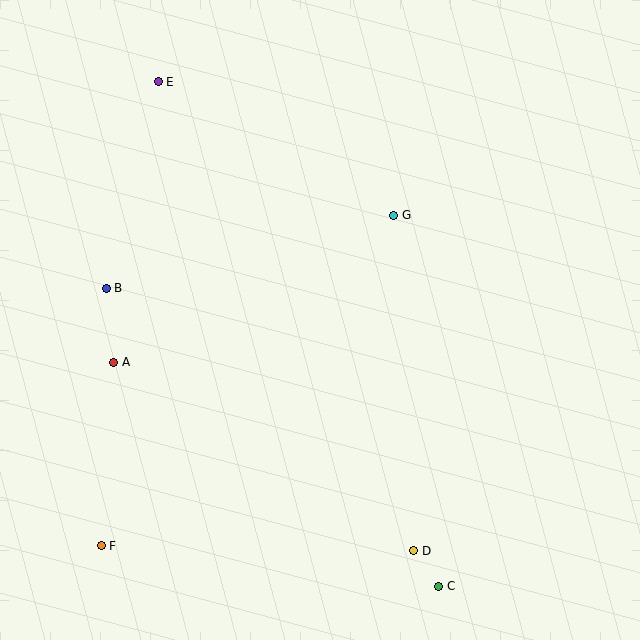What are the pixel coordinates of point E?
Point E is at (158, 82).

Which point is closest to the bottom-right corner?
Point C is closest to the bottom-right corner.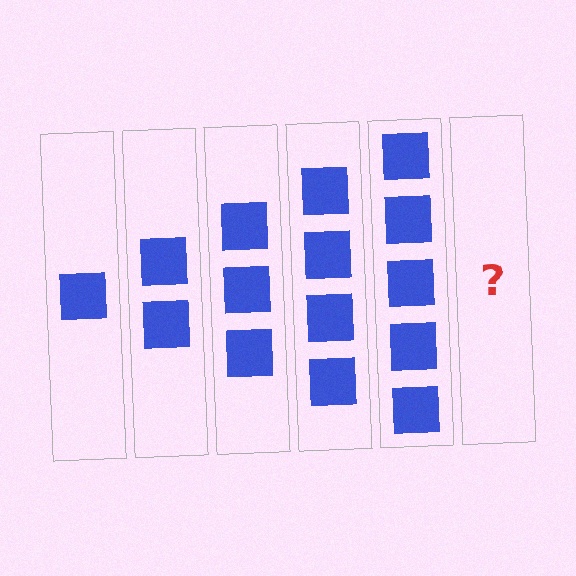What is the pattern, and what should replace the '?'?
The pattern is that each step adds one more square. The '?' should be 6 squares.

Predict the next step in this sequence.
The next step is 6 squares.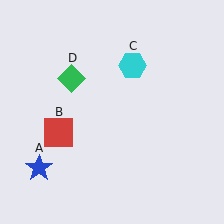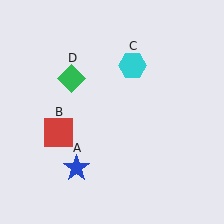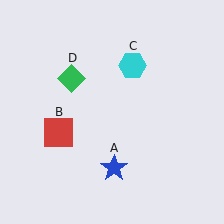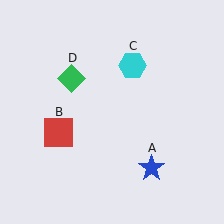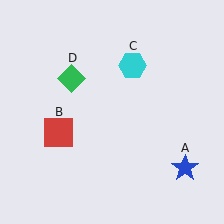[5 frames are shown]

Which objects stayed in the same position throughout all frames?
Red square (object B) and cyan hexagon (object C) and green diamond (object D) remained stationary.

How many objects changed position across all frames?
1 object changed position: blue star (object A).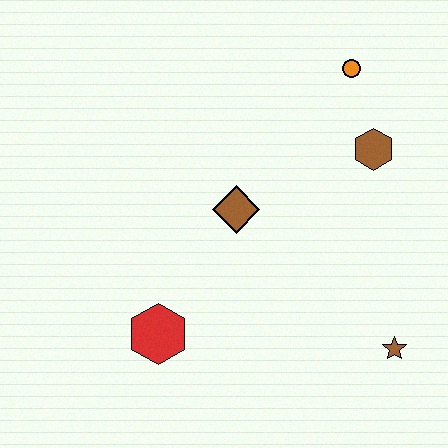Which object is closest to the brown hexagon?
The orange circle is closest to the brown hexagon.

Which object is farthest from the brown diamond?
The brown star is farthest from the brown diamond.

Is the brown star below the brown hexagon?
Yes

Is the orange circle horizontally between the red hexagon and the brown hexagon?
Yes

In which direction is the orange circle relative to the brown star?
The orange circle is above the brown star.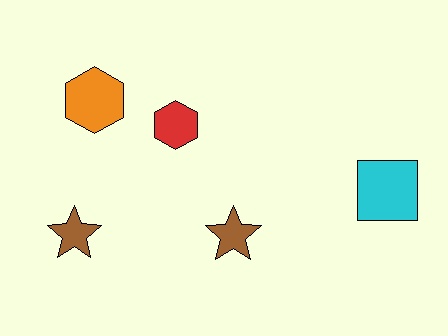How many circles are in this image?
There are no circles.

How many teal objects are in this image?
There are no teal objects.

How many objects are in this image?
There are 5 objects.